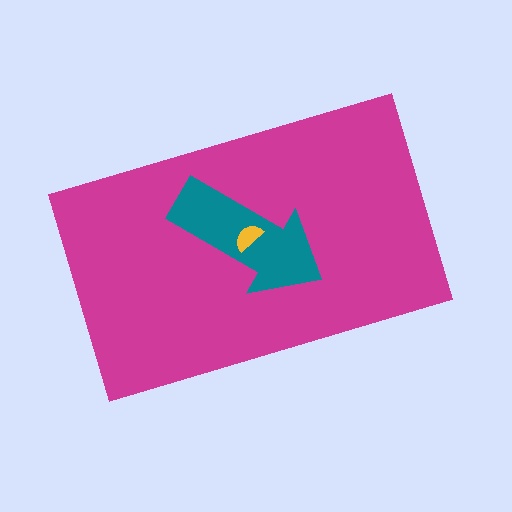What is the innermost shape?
The yellow semicircle.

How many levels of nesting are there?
3.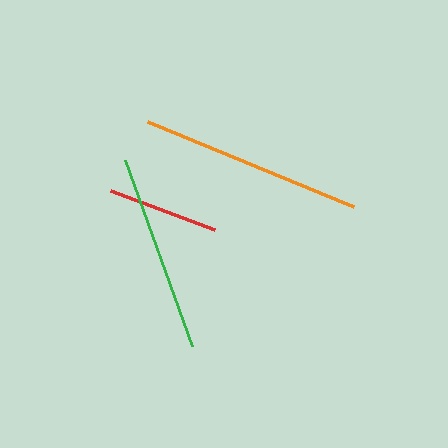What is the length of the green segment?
The green segment is approximately 198 pixels long.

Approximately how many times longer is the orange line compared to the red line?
The orange line is approximately 2.0 times the length of the red line.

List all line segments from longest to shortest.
From longest to shortest: orange, green, red.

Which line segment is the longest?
The orange line is the longest at approximately 223 pixels.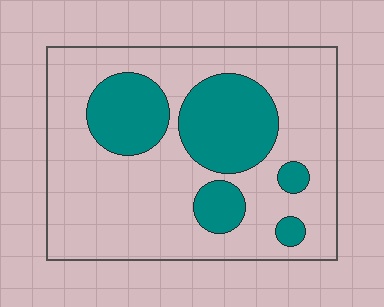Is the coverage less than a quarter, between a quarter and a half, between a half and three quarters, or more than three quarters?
Between a quarter and a half.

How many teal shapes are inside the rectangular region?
5.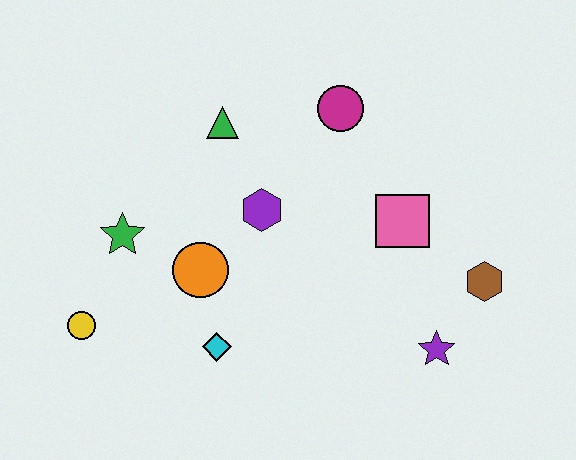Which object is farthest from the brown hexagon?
The yellow circle is farthest from the brown hexagon.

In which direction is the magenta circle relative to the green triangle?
The magenta circle is to the right of the green triangle.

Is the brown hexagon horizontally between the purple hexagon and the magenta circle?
No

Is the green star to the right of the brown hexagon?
No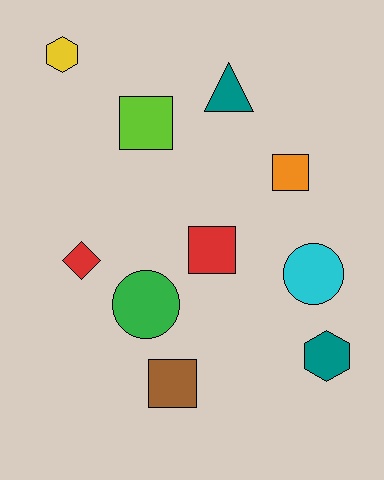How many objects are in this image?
There are 10 objects.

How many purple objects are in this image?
There are no purple objects.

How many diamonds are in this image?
There is 1 diamond.